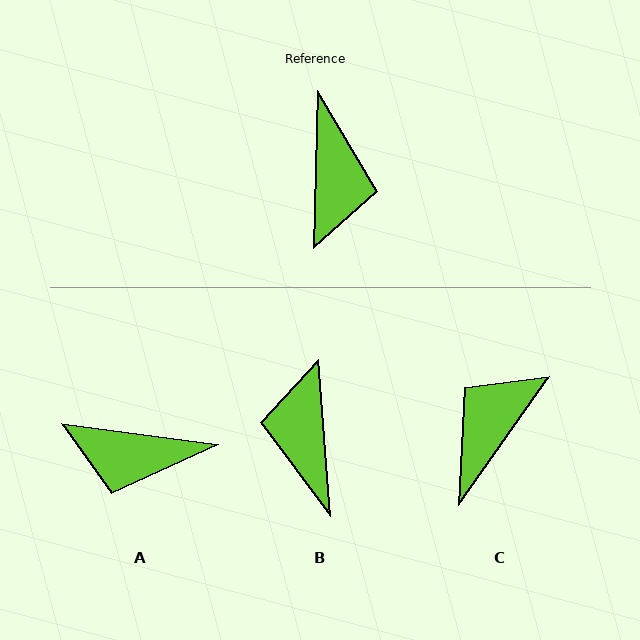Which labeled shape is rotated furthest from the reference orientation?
B, about 174 degrees away.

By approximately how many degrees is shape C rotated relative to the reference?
Approximately 146 degrees counter-clockwise.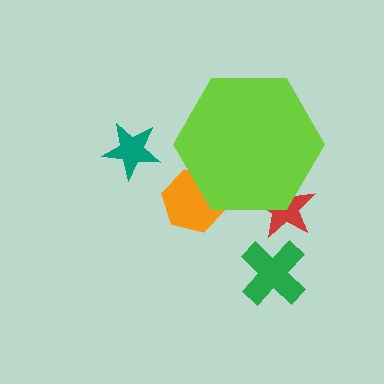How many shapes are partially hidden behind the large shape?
3 shapes are partially hidden.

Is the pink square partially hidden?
Yes, the pink square is partially hidden behind the lime hexagon.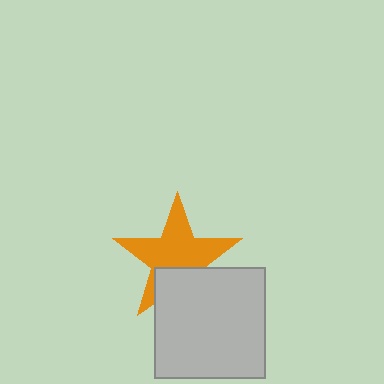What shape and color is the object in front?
The object in front is a light gray square.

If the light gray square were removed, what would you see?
You would see the complete orange star.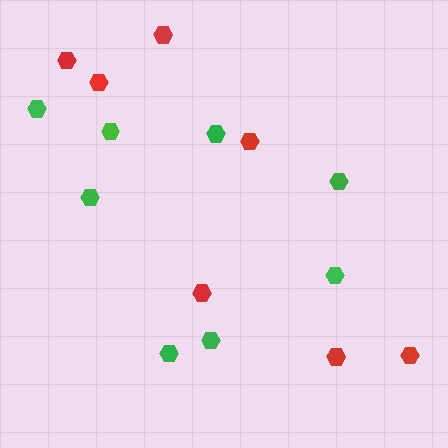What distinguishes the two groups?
There are 2 groups: one group of green hexagons (8) and one group of red hexagons (7).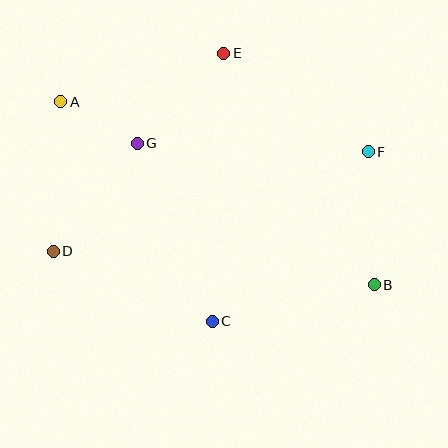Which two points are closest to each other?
Points A and G are closest to each other.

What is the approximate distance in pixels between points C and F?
The distance between C and F is approximately 231 pixels.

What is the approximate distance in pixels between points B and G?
The distance between B and G is approximately 276 pixels.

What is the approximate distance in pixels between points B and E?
The distance between B and E is approximately 276 pixels.